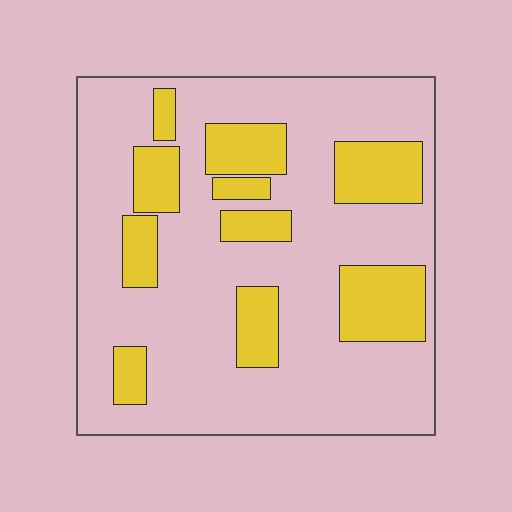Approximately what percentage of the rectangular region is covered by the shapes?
Approximately 25%.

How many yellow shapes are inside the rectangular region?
10.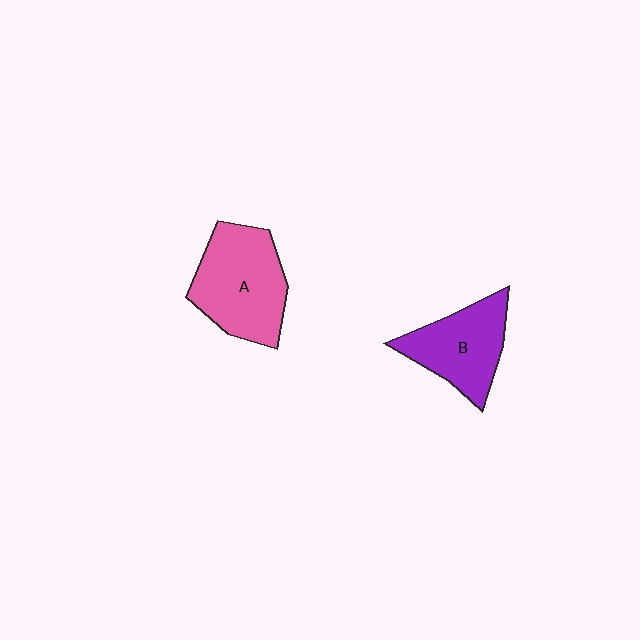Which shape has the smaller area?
Shape B (purple).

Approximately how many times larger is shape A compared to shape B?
Approximately 1.3 times.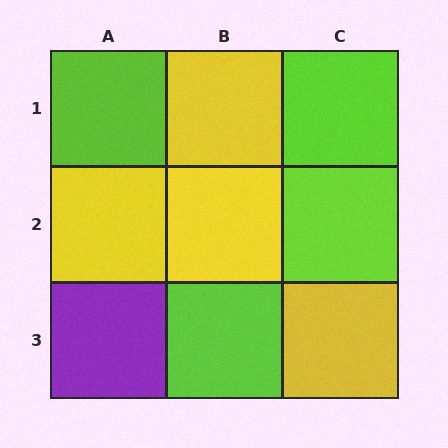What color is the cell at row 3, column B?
Lime.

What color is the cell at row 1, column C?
Lime.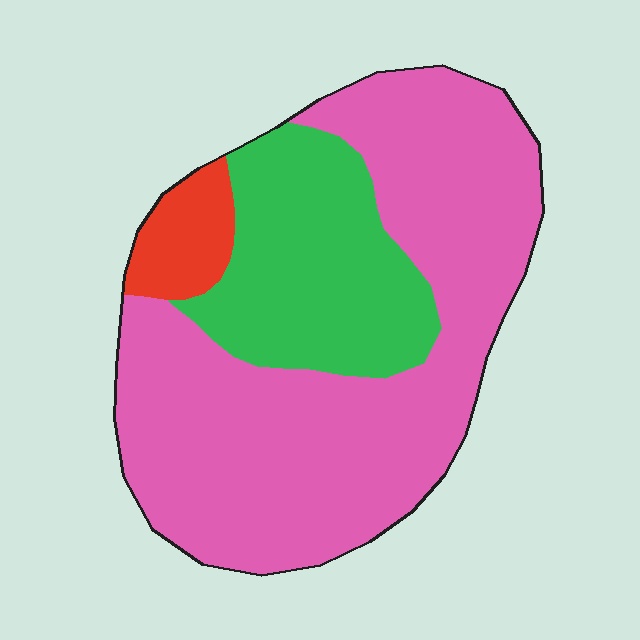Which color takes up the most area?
Pink, at roughly 65%.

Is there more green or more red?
Green.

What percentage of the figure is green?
Green takes up about one quarter (1/4) of the figure.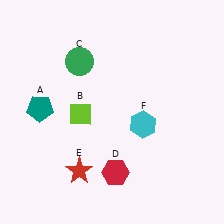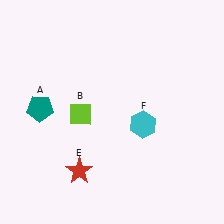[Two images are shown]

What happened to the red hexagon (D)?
The red hexagon (D) was removed in Image 2. It was in the bottom-right area of Image 1.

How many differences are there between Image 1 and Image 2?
There are 2 differences between the two images.